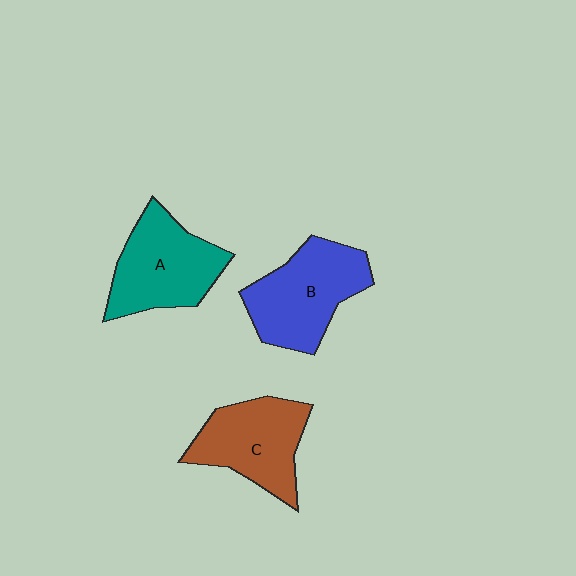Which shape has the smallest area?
Shape C (brown).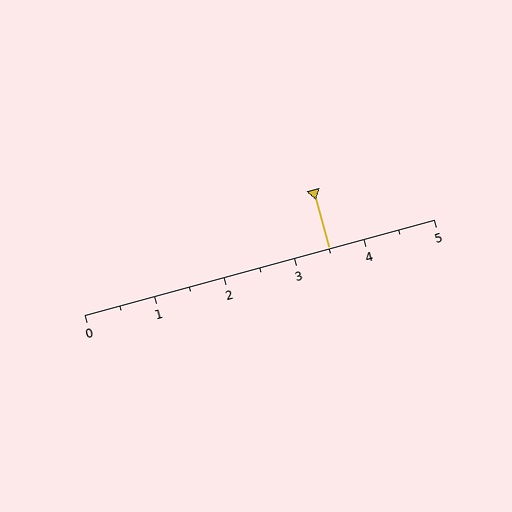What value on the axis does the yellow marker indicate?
The marker indicates approximately 3.5.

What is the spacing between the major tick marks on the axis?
The major ticks are spaced 1 apart.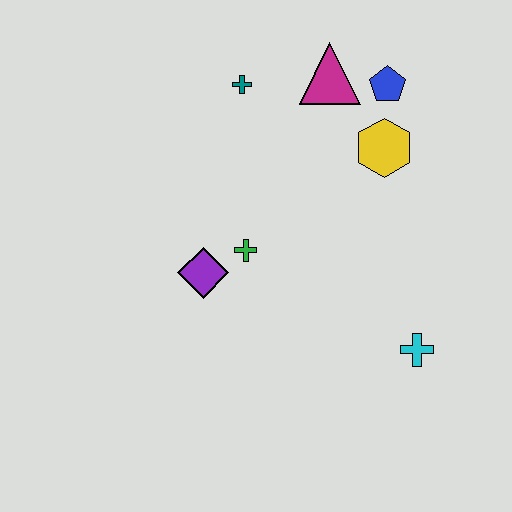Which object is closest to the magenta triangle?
The blue pentagon is closest to the magenta triangle.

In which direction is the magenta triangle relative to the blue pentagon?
The magenta triangle is to the left of the blue pentagon.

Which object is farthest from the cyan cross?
The teal cross is farthest from the cyan cross.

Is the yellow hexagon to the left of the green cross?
No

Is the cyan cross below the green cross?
Yes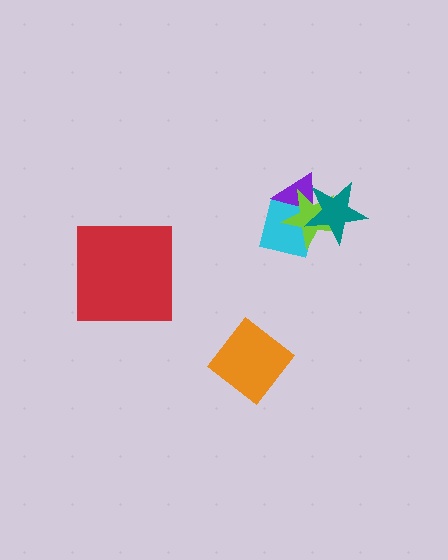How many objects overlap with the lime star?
3 objects overlap with the lime star.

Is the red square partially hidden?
No, no other shape covers it.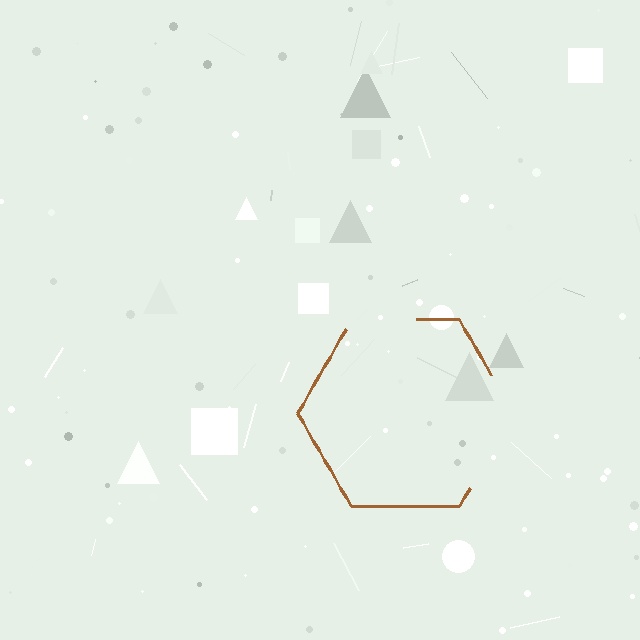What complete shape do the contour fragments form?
The contour fragments form a hexagon.